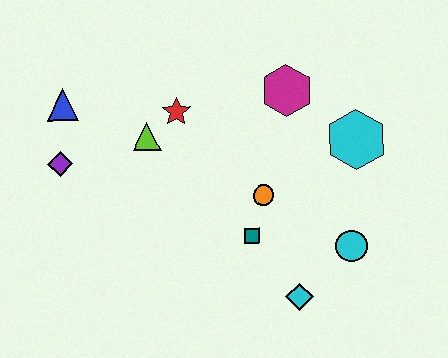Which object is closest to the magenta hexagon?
The cyan hexagon is closest to the magenta hexagon.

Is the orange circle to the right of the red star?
Yes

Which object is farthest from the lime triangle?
The cyan circle is farthest from the lime triangle.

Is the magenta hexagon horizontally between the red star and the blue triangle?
No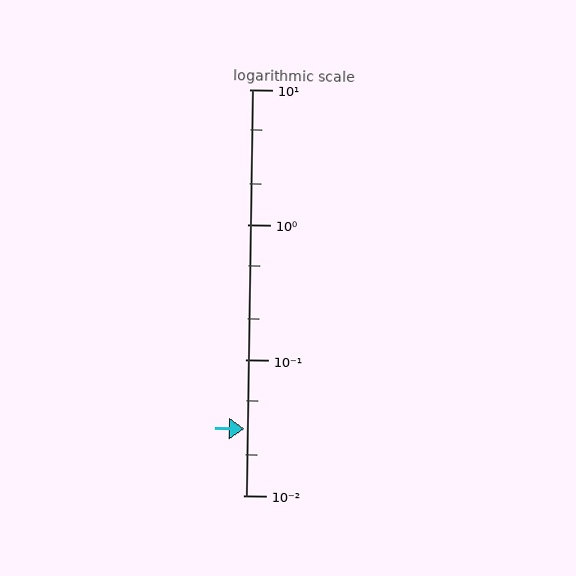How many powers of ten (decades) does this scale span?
The scale spans 3 decades, from 0.01 to 10.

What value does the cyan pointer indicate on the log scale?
The pointer indicates approximately 0.031.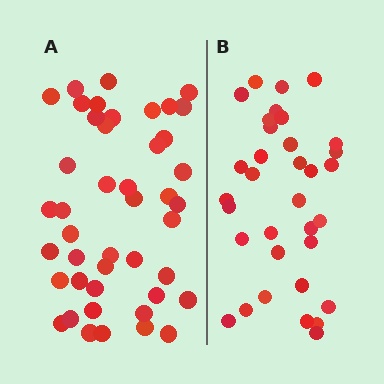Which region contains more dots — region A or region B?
Region A (the left region) has more dots.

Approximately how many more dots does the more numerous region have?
Region A has roughly 10 or so more dots than region B.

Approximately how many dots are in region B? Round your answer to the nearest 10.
About 30 dots. (The exact count is 34, which rounds to 30.)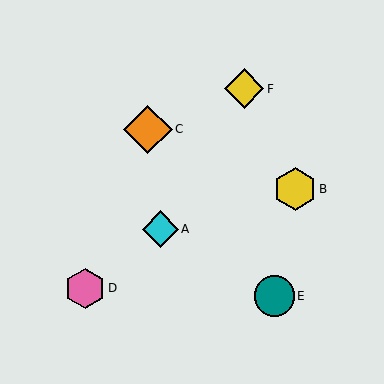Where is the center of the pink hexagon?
The center of the pink hexagon is at (85, 288).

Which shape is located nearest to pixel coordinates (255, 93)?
The yellow diamond (labeled F) at (244, 89) is nearest to that location.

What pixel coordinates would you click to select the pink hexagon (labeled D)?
Click at (85, 288) to select the pink hexagon D.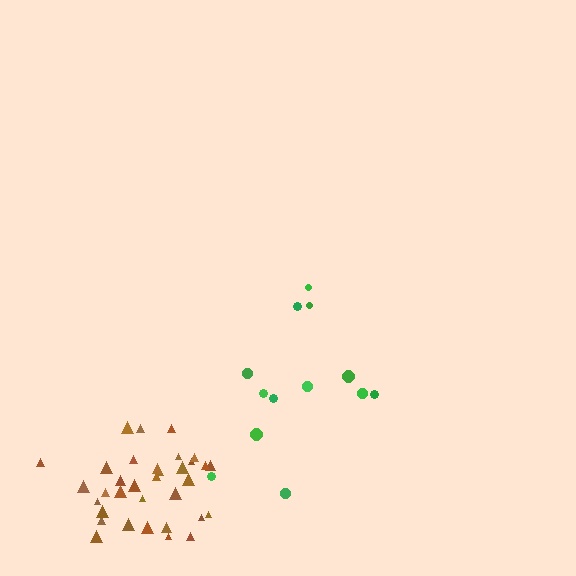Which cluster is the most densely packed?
Brown.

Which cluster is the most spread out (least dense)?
Green.